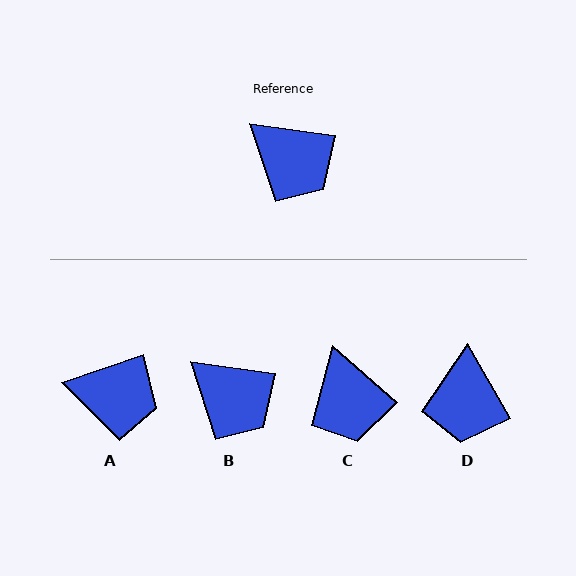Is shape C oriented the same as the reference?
No, it is off by about 33 degrees.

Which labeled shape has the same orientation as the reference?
B.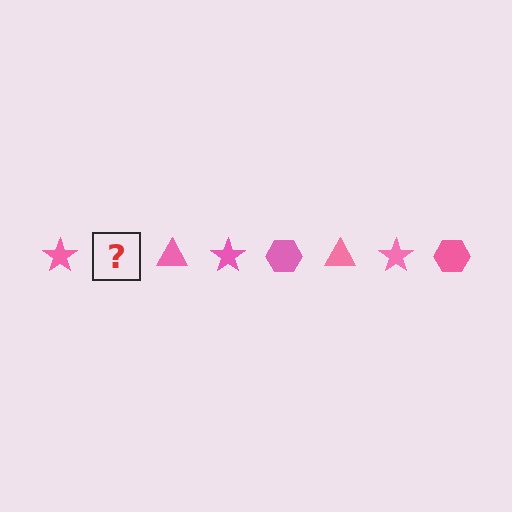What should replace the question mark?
The question mark should be replaced with a pink hexagon.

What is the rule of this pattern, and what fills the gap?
The rule is that the pattern cycles through star, hexagon, triangle shapes in pink. The gap should be filled with a pink hexagon.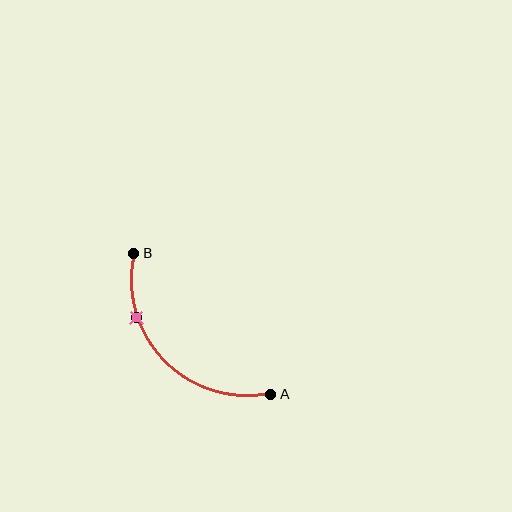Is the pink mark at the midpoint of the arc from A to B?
No. The pink mark lies on the arc but is closer to endpoint B. The arc midpoint would be at the point on the curve equidistant along the arc from both A and B.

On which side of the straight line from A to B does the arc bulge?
The arc bulges below and to the left of the straight line connecting A and B.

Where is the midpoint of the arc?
The arc midpoint is the point on the curve farthest from the straight line joining A and B. It sits below and to the left of that line.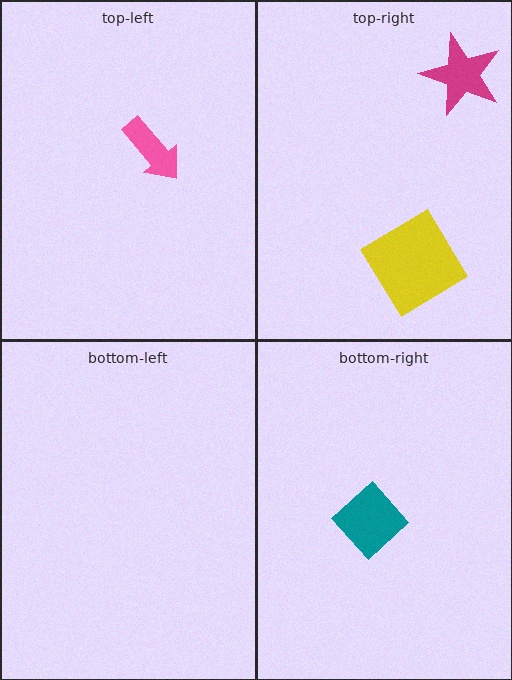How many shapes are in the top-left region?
1.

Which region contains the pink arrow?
The top-left region.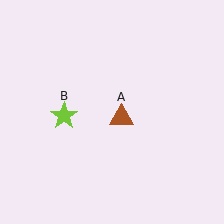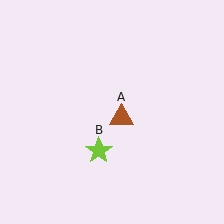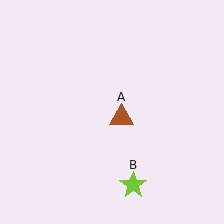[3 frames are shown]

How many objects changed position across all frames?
1 object changed position: lime star (object B).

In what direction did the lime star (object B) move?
The lime star (object B) moved down and to the right.